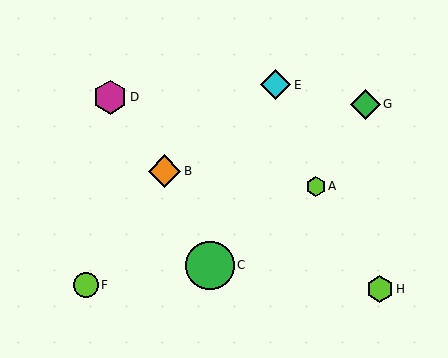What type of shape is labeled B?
Shape B is an orange diamond.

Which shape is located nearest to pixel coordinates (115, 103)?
The magenta hexagon (labeled D) at (110, 97) is nearest to that location.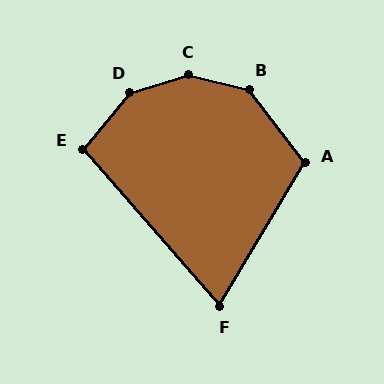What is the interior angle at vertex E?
Approximately 99 degrees (obtuse).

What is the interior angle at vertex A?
Approximately 112 degrees (obtuse).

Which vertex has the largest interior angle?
C, at approximately 149 degrees.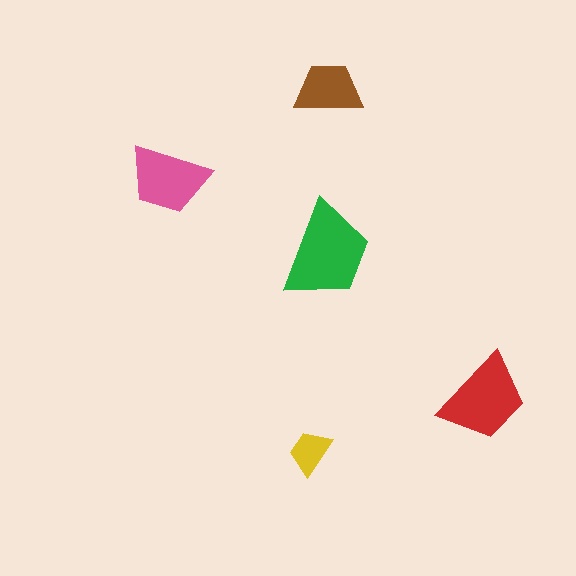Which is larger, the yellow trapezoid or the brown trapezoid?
The brown one.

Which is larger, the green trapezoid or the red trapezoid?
The green one.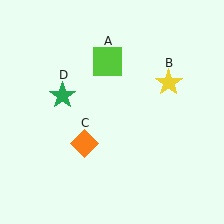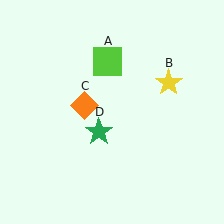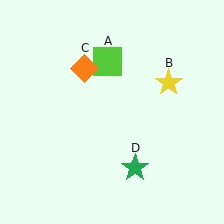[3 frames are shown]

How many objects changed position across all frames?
2 objects changed position: orange diamond (object C), green star (object D).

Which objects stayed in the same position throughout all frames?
Lime square (object A) and yellow star (object B) remained stationary.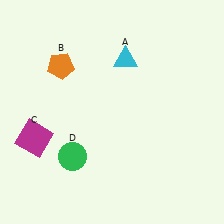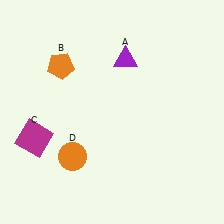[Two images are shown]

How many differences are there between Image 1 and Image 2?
There are 2 differences between the two images.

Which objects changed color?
A changed from cyan to purple. D changed from green to orange.